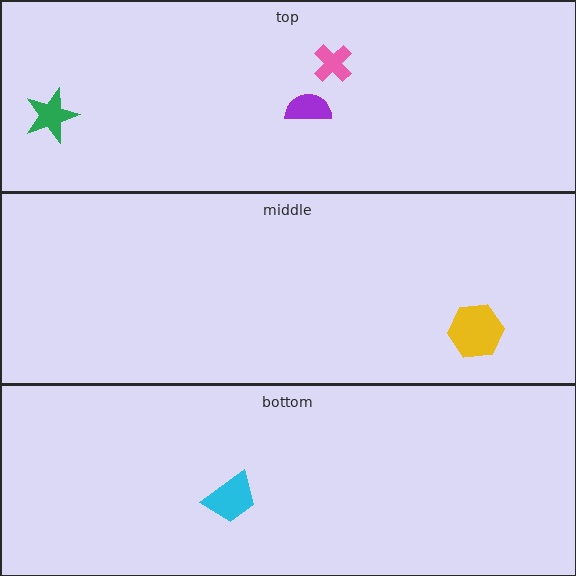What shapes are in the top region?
The pink cross, the green star, the purple semicircle.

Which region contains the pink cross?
The top region.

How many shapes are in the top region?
3.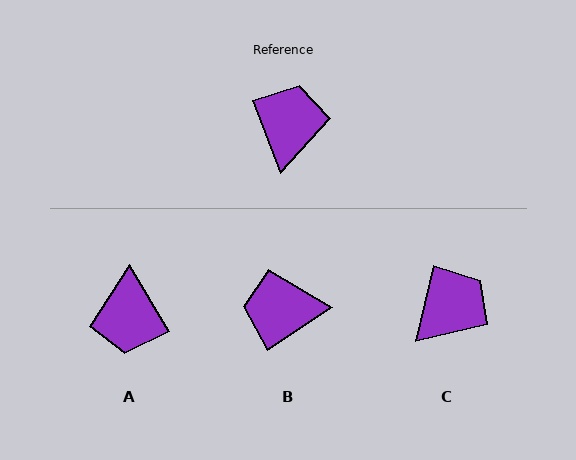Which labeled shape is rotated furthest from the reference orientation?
A, about 171 degrees away.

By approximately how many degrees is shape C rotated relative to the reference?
Approximately 35 degrees clockwise.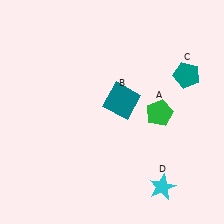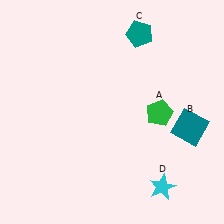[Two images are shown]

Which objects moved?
The objects that moved are: the teal square (B), the teal pentagon (C).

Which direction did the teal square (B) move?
The teal square (B) moved right.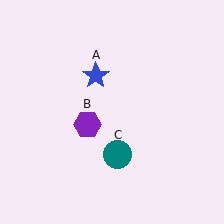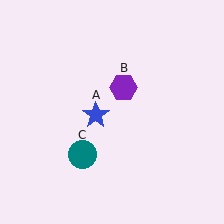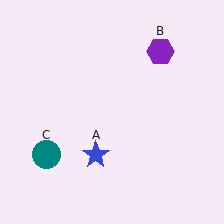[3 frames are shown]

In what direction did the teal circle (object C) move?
The teal circle (object C) moved left.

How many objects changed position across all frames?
3 objects changed position: blue star (object A), purple hexagon (object B), teal circle (object C).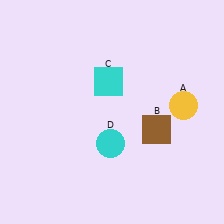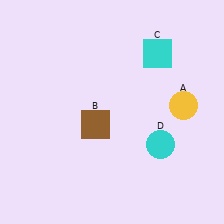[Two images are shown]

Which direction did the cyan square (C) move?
The cyan square (C) moved right.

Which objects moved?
The objects that moved are: the brown square (B), the cyan square (C), the cyan circle (D).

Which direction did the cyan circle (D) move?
The cyan circle (D) moved right.